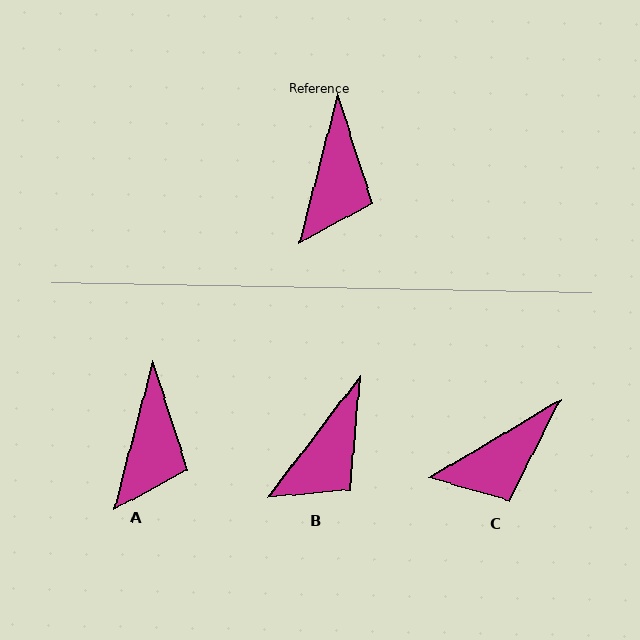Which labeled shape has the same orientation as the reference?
A.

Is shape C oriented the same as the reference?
No, it is off by about 45 degrees.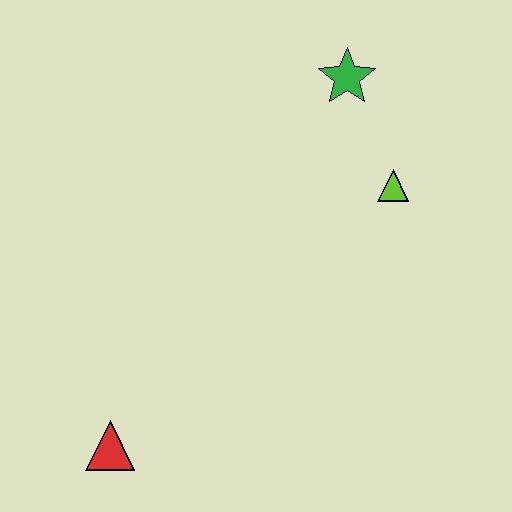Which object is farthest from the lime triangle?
The red triangle is farthest from the lime triangle.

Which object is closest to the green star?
The lime triangle is closest to the green star.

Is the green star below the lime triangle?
No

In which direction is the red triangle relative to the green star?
The red triangle is below the green star.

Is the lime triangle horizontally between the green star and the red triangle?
No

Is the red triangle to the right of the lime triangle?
No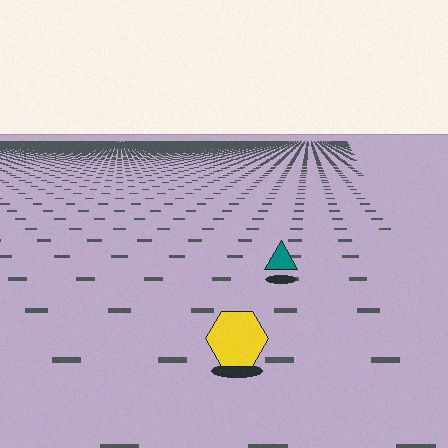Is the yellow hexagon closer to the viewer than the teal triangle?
Yes. The yellow hexagon is closer — you can tell from the texture gradient: the ground texture is coarser near it.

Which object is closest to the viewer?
The yellow hexagon is closest. The texture marks near it are larger and more spread out.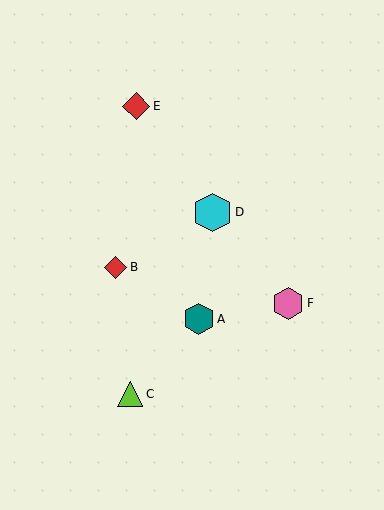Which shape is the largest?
The cyan hexagon (labeled D) is the largest.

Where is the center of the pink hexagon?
The center of the pink hexagon is at (288, 303).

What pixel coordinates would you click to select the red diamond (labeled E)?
Click at (136, 106) to select the red diamond E.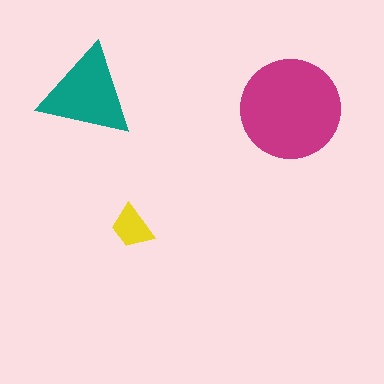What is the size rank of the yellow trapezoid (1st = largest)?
3rd.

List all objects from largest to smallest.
The magenta circle, the teal triangle, the yellow trapezoid.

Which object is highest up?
The teal triangle is topmost.